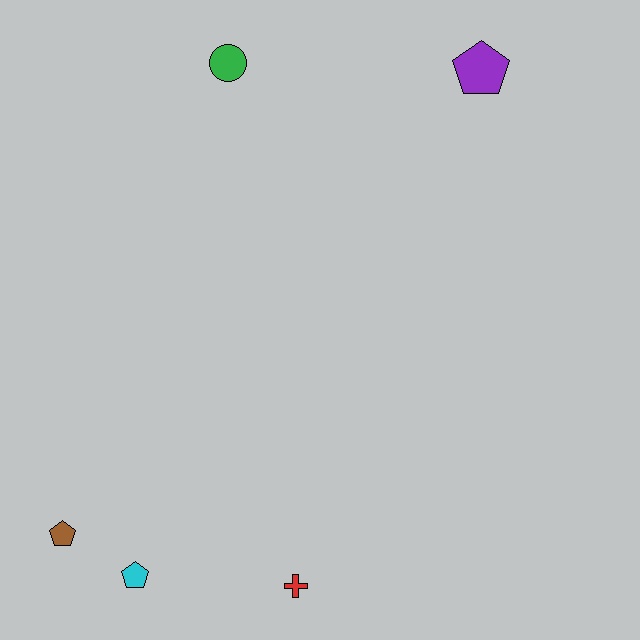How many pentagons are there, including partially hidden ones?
There are 3 pentagons.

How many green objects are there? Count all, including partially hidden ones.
There is 1 green object.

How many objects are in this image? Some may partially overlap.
There are 5 objects.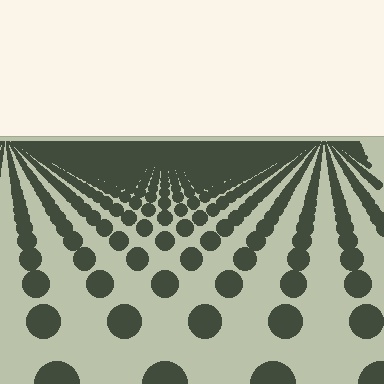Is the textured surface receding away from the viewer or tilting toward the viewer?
The surface is receding away from the viewer. Texture elements get smaller and denser toward the top.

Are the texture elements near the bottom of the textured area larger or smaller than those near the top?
Larger. Near the bottom, elements are closer to the viewer and appear at a bigger on-screen size.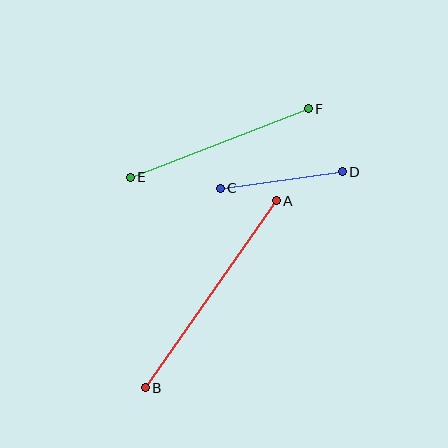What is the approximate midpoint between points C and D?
The midpoint is at approximately (281, 180) pixels.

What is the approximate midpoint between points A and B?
The midpoint is at approximately (211, 294) pixels.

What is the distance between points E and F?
The distance is approximately 191 pixels.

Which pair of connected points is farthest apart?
Points A and B are farthest apart.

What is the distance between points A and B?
The distance is approximately 228 pixels.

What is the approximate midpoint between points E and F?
The midpoint is at approximately (219, 143) pixels.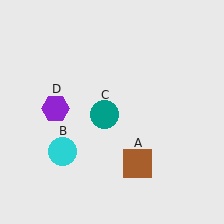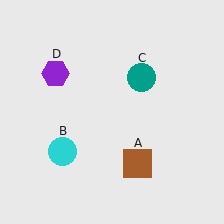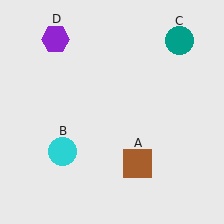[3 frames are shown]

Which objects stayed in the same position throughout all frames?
Brown square (object A) and cyan circle (object B) remained stationary.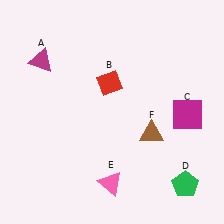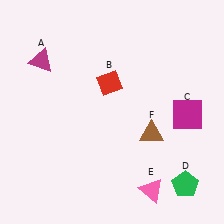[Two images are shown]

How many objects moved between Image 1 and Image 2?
1 object moved between the two images.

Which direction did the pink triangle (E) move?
The pink triangle (E) moved right.